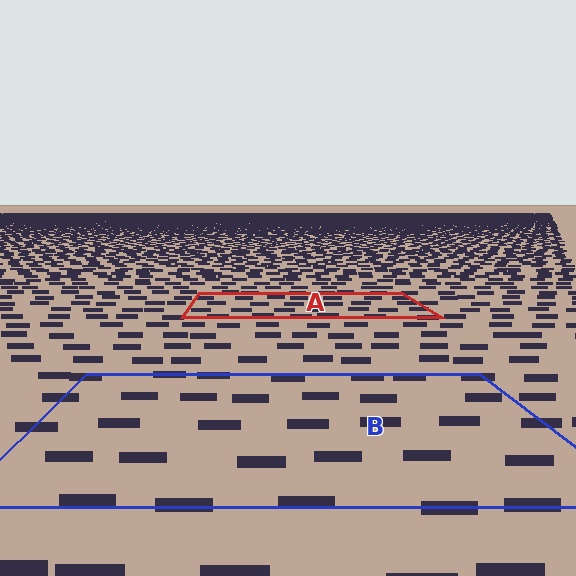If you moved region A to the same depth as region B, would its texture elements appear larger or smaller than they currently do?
They would appear larger. At a closer depth, the same texture elements are projected at a bigger on-screen size.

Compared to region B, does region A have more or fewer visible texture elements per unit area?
Region A has more texture elements per unit area — they are packed more densely because it is farther away.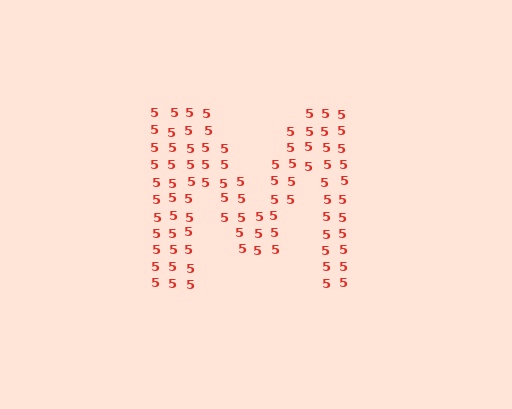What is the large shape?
The large shape is the letter M.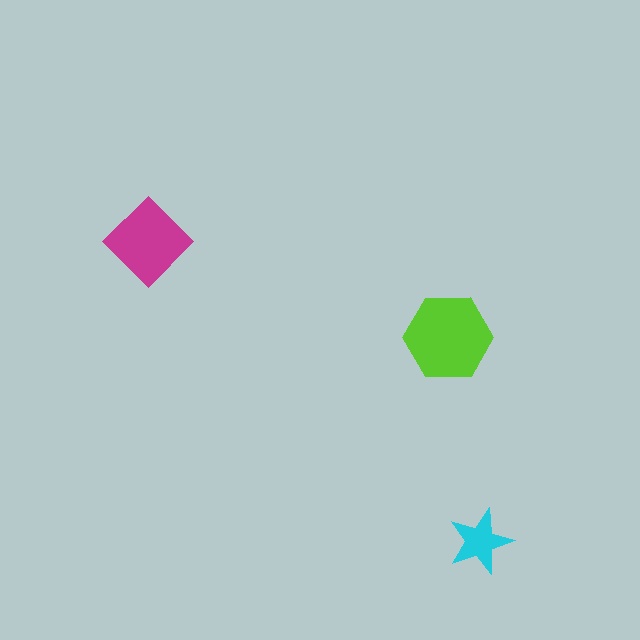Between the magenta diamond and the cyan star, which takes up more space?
The magenta diamond.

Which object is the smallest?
The cyan star.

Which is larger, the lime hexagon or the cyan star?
The lime hexagon.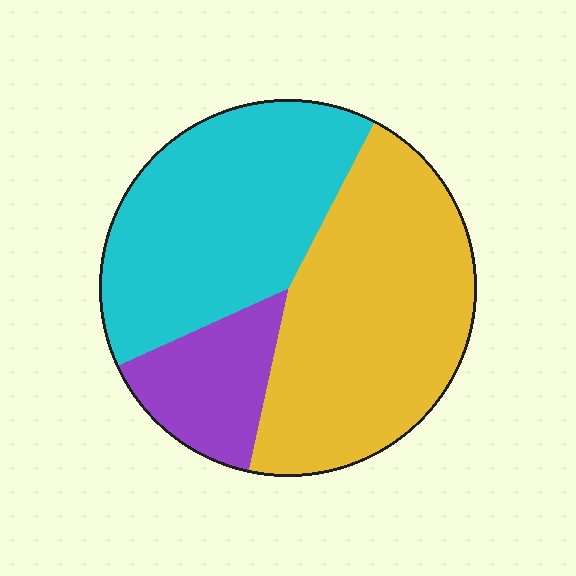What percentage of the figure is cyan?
Cyan covers roughly 40% of the figure.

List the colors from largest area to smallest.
From largest to smallest: yellow, cyan, purple.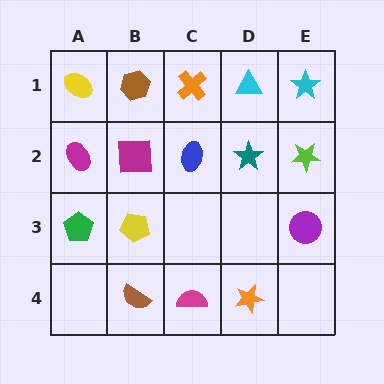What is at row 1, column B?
A brown hexagon.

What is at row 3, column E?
A purple circle.